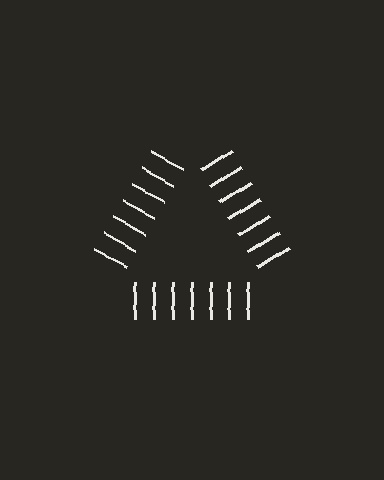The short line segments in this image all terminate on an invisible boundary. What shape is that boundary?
An illusory triangle — the line segments terminate on its edges but no continuous stroke is drawn.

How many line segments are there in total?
21 — 7 along each of the 3 edges.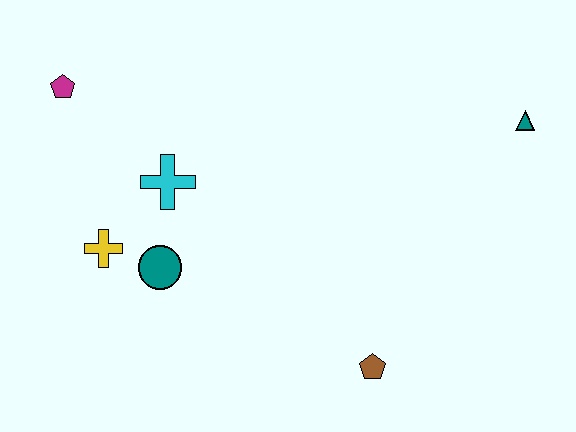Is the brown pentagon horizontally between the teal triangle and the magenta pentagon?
Yes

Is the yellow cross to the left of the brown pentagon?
Yes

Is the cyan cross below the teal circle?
No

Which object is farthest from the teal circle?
The teal triangle is farthest from the teal circle.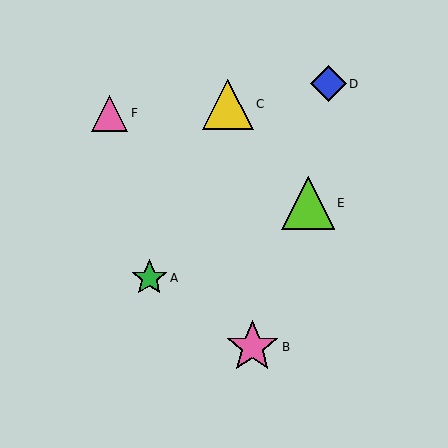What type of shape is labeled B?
Shape B is a pink star.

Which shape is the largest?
The pink star (labeled B) is the largest.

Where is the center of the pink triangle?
The center of the pink triangle is at (110, 114).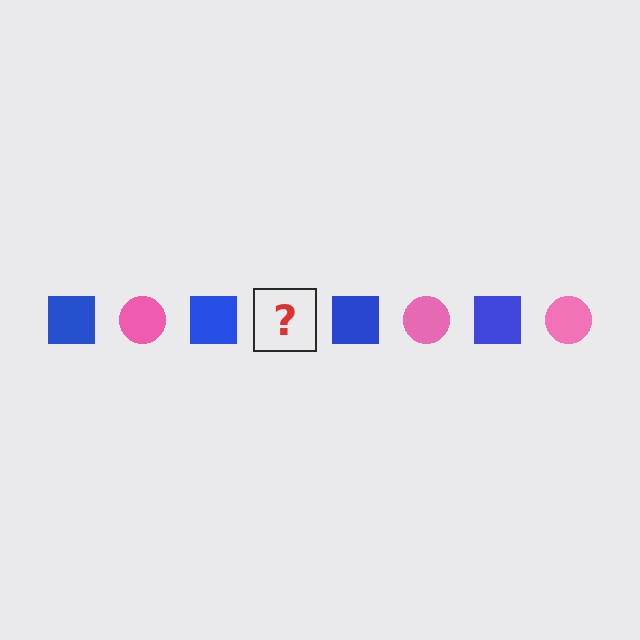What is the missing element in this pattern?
The missing element is a pink circle.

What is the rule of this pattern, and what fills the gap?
The rule is that the pattern alternates between blue square and pink circle. The gap should be filled with a pink circle.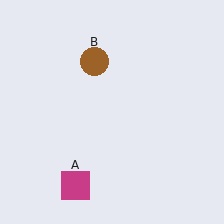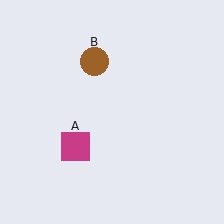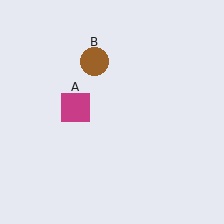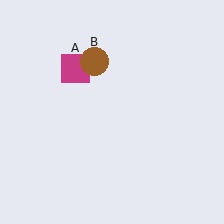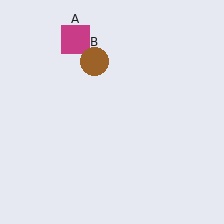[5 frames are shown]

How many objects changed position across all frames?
1 object changed position: magenta square (object A).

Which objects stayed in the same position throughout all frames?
Brown circle (object B) remained stationary.